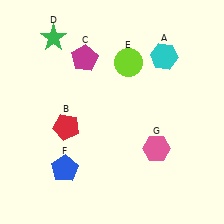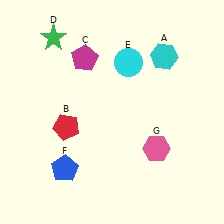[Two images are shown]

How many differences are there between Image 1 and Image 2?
There is 1 difference between the two images.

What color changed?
The circle (E) changed from lime in Image 1 to cyan in Image 2.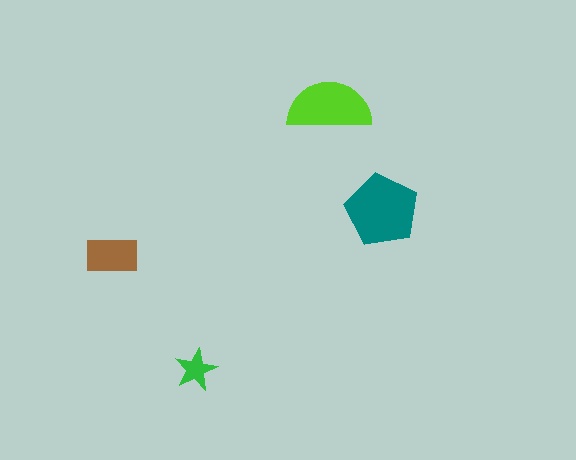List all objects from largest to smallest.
The teal pentagon, the lime semicircle, the brown rectangle, the green star.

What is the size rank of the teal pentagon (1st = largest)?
1st.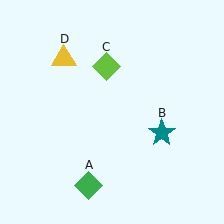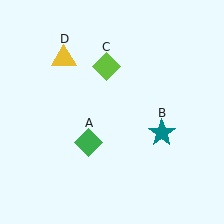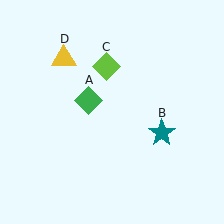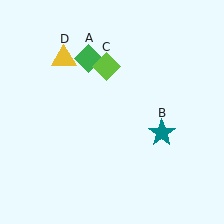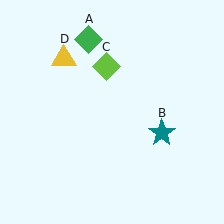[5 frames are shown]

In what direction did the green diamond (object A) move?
The green diamond (object A) moved up.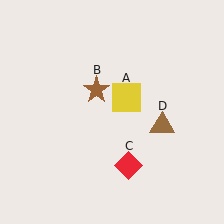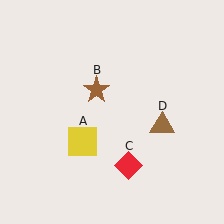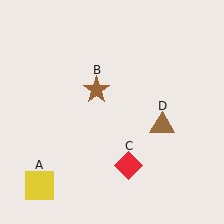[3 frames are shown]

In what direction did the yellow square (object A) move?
The yellow square (object A) moved down and to the left.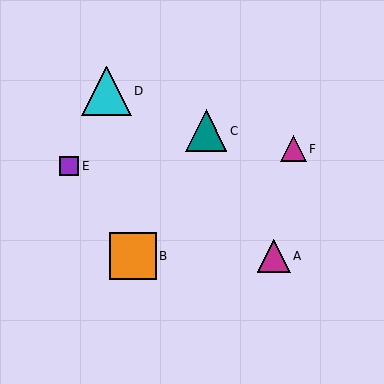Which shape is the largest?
The cyan triangle (labeled D) is the largest.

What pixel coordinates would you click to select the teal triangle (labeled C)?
Click at (206, 131) to select the teal triangle C.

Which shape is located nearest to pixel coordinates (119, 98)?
The cyan triangle (labeled D) at (107, 91) is nearest to that location.